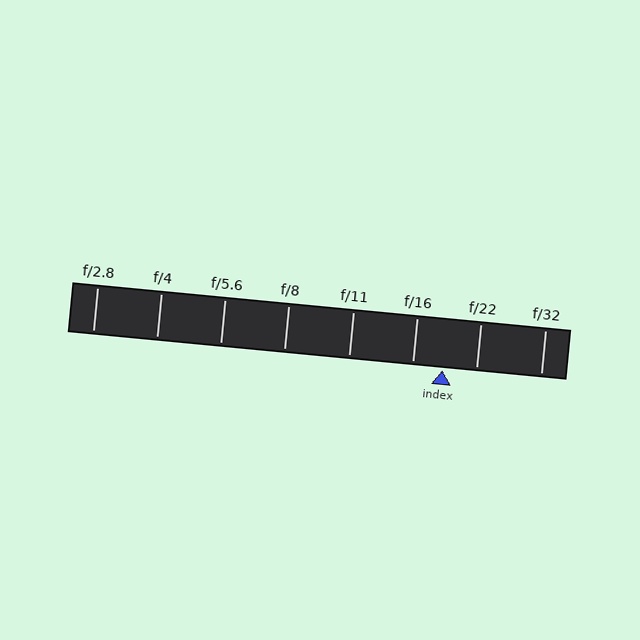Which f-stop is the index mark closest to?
The index mark is closest to f/16.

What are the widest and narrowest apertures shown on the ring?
The widest aperture shown is f/2.8 and the narrowest is f/32.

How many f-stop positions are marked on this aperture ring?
There are 8 f-stop positions marked.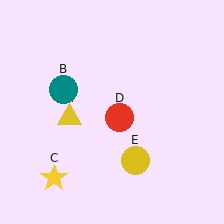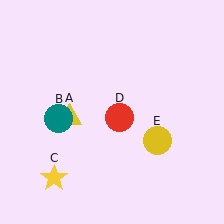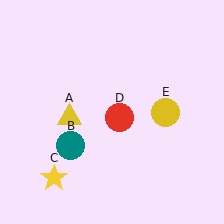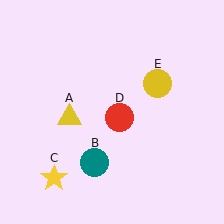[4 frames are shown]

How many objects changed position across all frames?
2 objects changed position: teal circle (object B), yellow circle (object E).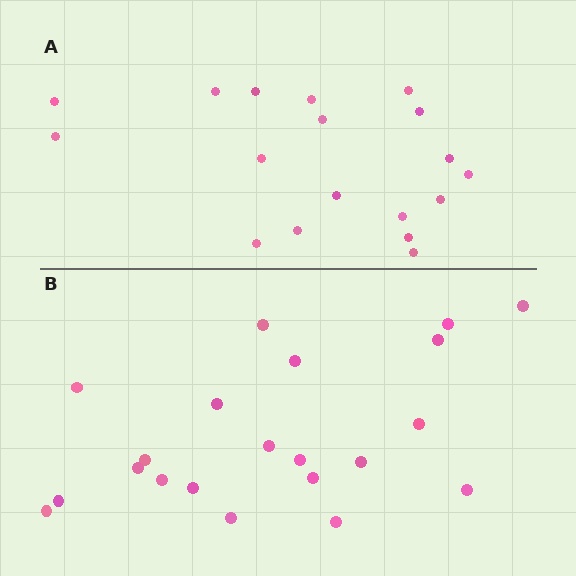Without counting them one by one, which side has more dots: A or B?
Region B (the bottom region) has more dots.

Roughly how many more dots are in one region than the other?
Region B has just a few more — roughly 2 or 3 more dots than region A.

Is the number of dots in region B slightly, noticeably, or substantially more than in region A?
Region B has only slightly more — the two regions are fairly close. The ratio is roughly 1.2 to 1.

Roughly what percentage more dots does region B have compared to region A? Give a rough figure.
About 15% more.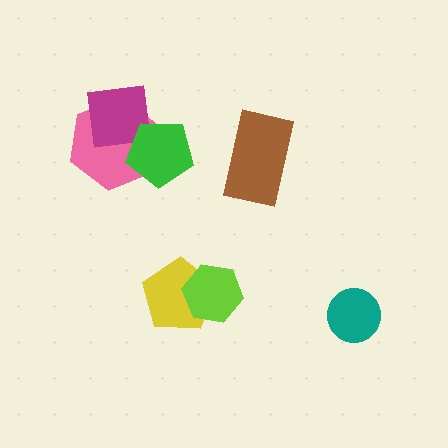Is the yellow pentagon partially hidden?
Yes, it is partially covered by another shape.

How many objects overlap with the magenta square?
2 objects overlap with the magenta square.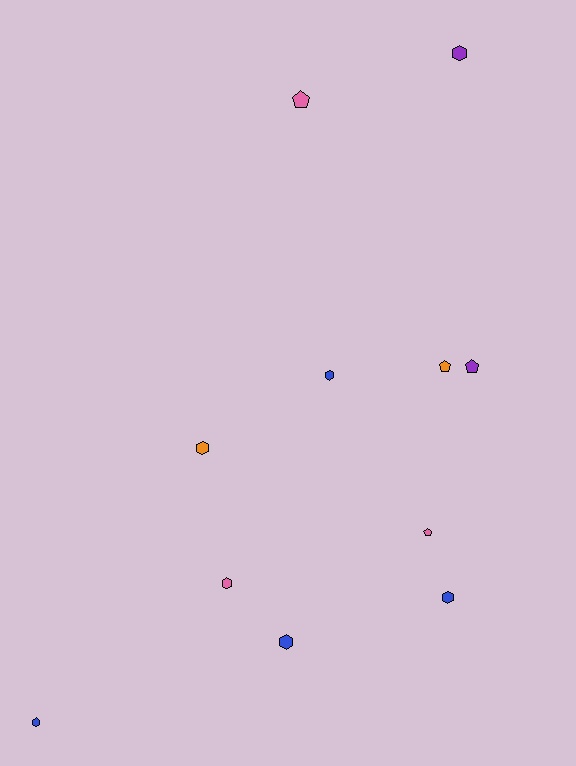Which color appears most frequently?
Blue, with 4 objects.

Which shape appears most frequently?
Hexagon, with 7 objects.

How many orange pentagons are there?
There is 1 orange pentagon.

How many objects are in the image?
There are 11 objects.